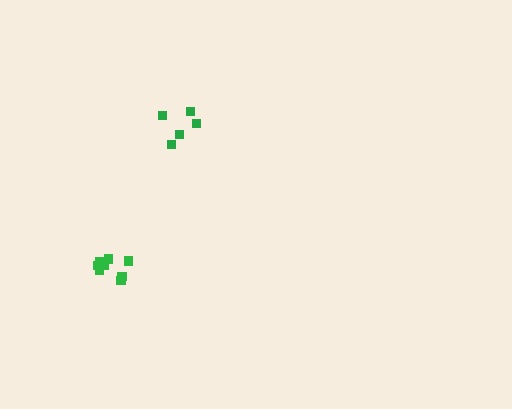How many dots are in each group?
Group 1: 5 dots, Group 2: 8 dots (13 total).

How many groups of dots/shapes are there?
There are 2 groups.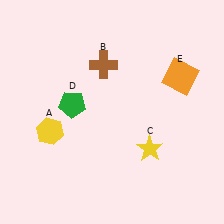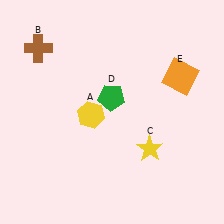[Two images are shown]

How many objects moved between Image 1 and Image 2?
3 objects moved between the two images.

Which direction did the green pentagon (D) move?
The green pentagon (D) moved right.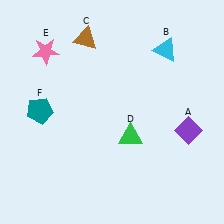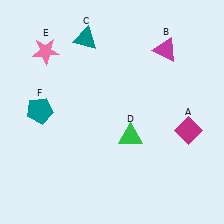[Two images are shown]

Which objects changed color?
A changed from purple to magenta. B changed from cyan to magenta. C changed from brown to teal.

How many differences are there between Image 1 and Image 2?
There are 3 differences between the two images.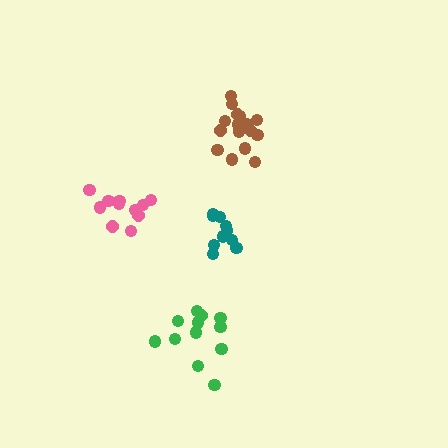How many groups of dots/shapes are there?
There are 4 groups.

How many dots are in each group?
Group 1: 12 dots, Group 2: 10 dots, Group 3: 12 dots, Group 4: 16 dots (50 total).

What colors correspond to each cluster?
The clusters are colored: pink, teal, green, brown.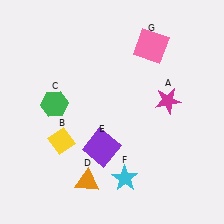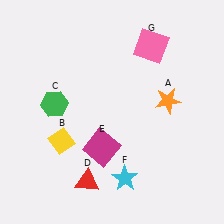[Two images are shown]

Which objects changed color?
A changed from magenta to orange. D changed from orange to red. E changed from purple to magenta.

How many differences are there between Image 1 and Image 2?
There are 3 differences between the two images.